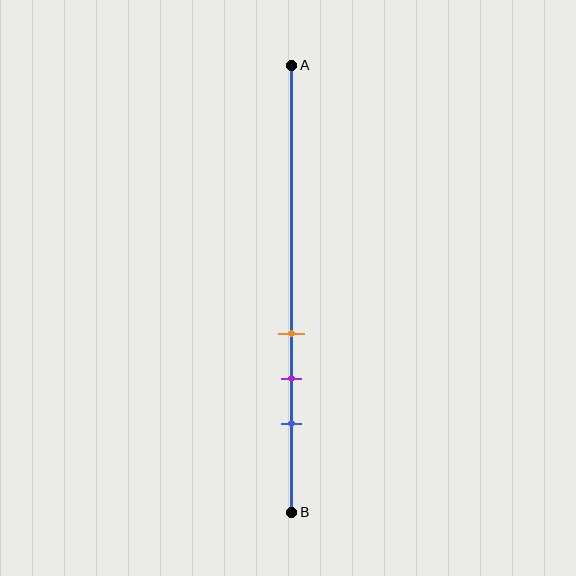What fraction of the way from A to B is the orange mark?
The orange mark is approximately 60% (0.6) of the way from A to B.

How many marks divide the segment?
There are 3 marks dividing the segment.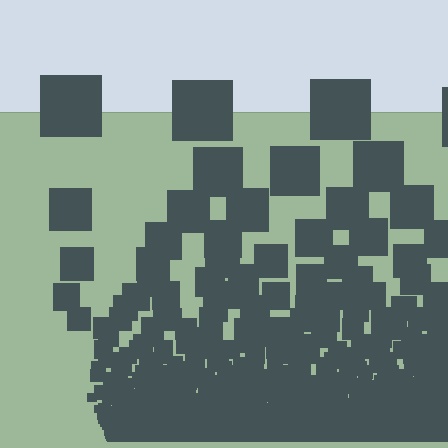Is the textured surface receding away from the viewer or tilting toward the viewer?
The surface appears to tilt toward the viewer. Texture elements get larger and sparser toward the top.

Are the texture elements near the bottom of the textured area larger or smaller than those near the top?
Smaller. The gradient is inverted — elements near the bottom are smaller and denser.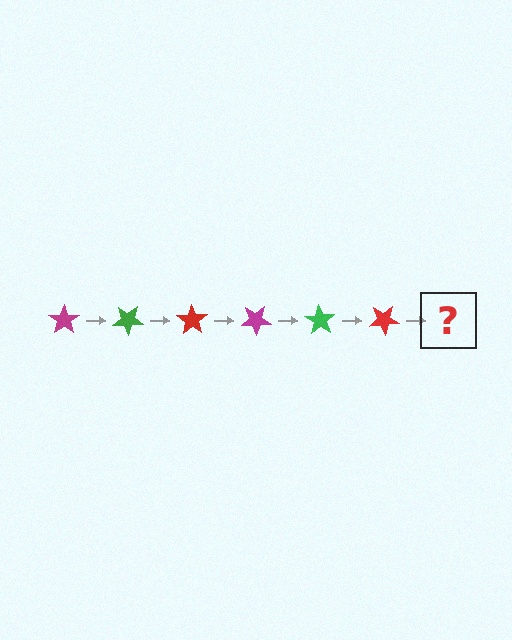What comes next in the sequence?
The next element should be a magenta star, rotated 210 degrees from the start.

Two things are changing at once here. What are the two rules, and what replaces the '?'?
The two rules are that it rotates 35 degrees each step and the color cycles through magenta, green, and red. The '?' should be a magenta star, rotated 210 degrees from the start.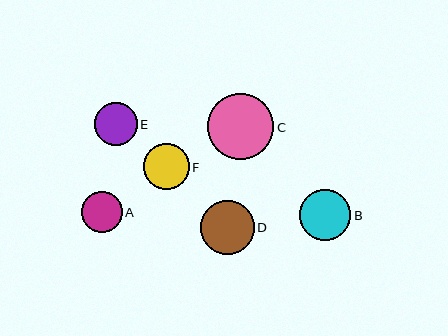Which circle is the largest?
Circle C is the largest with a size of approximately 66 pixels.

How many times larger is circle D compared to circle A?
Circle D is approximately 1.3 times the size of circle A.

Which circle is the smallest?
Circle A is the smallest with a size of approximately 41 pixels.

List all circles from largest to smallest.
From largest to smallest: C, D, B, F, E, A.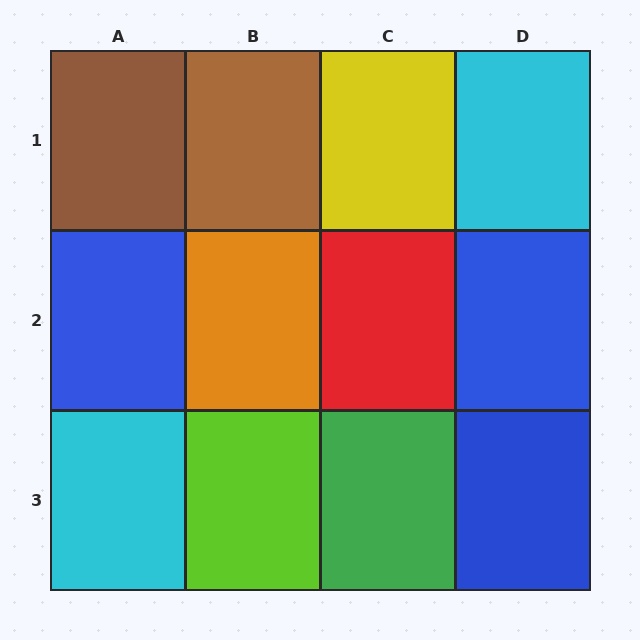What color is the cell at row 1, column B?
Brown.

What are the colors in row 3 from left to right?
Cyan, lime, green, blue.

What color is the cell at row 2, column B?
Orange.